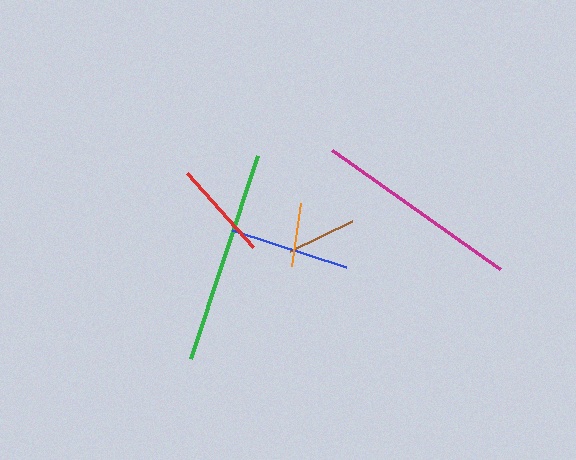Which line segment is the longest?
The green line is the longest at approximately 215 pixels.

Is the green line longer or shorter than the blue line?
The green line is longer than the blue line.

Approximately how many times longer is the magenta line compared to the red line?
The magenta line is approximately 2.1 times the length of the red line.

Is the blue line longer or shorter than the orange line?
The blue line is longer than the orange line.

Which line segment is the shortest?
The orange line is the shortest at approximately 64 pixels.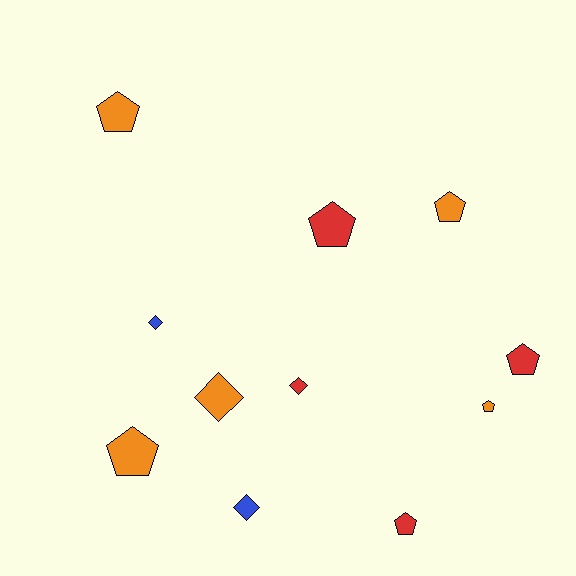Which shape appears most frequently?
Pentagon, with 7 objects.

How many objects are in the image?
There are 11 objects.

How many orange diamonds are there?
There is 1 orange diamond.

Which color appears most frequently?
Orange, with 5 objects.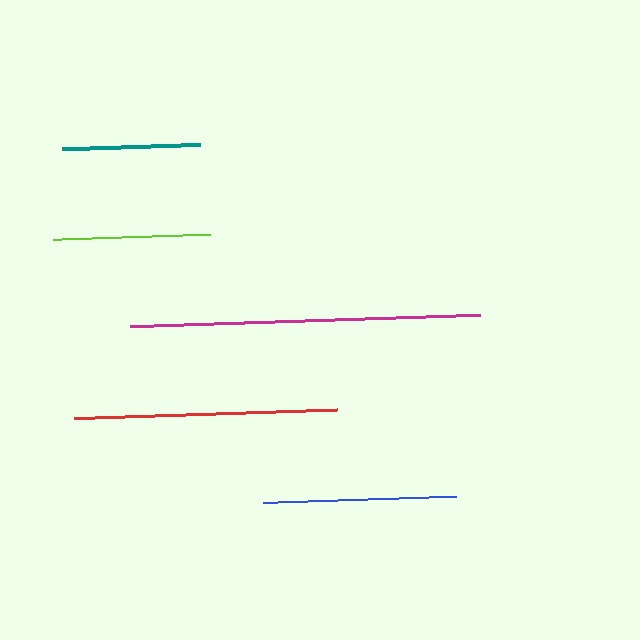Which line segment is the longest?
The magenta line is the longest at approximately 349 pixels.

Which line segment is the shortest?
The teal line is the shortest at approximately 137 pixels.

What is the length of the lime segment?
The lime segment is approximately 157 pixels long.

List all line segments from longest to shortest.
From longest to shortest: magenta, red, blue, lime, teal.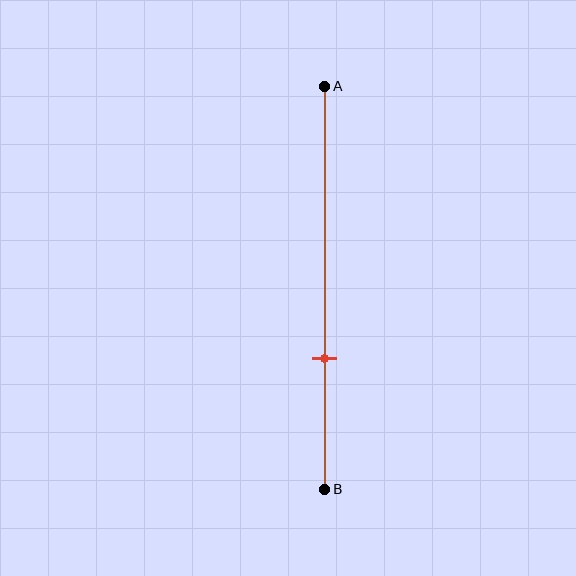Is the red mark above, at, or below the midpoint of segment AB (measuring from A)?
The red mark is below the midpoint of segment AB.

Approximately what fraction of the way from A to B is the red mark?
The red mark is approximately 70% of the way from A to B.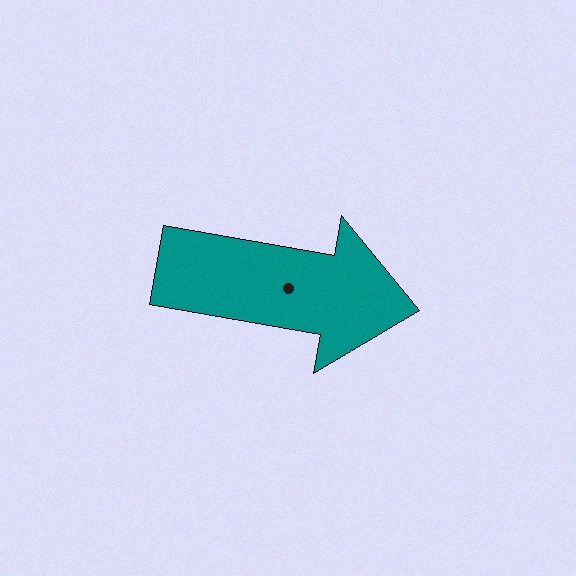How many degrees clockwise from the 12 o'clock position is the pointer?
Approximately 100 degrees.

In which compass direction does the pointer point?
East.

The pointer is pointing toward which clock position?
Roughly 3 o'clock.